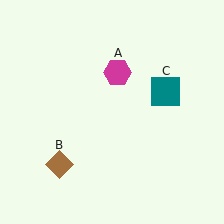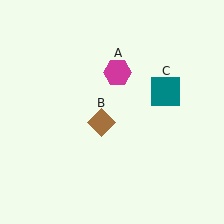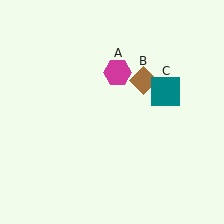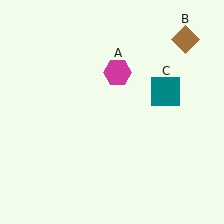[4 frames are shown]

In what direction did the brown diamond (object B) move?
The brown diamond (object B) moved up and to the right.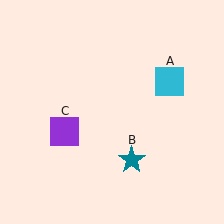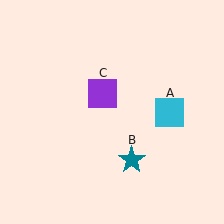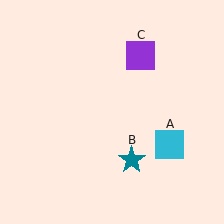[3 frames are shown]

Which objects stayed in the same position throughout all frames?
Teal star (object B) remained stationary.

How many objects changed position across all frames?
2 objects changed position: cyan square (object A), purple square (object C).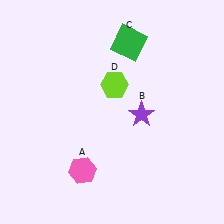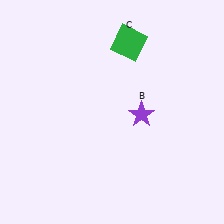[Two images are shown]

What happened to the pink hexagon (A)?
The pink hexagon (A) was removed in Image 2. It was in the bottom-left area of Image 1.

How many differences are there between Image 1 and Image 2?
There are 2 differences between the two images.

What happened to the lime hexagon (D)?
The lime hexagon (D) was removed in Image 2. It was in the top-right area of Image 1.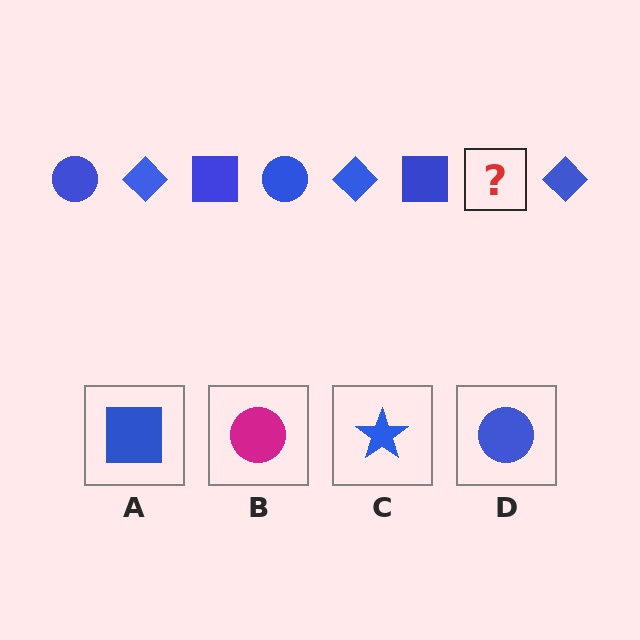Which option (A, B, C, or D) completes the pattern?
D.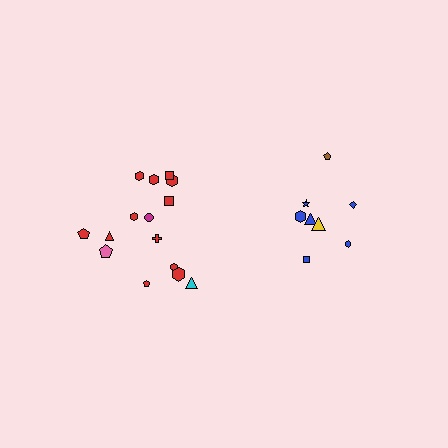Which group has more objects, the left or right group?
The left group.